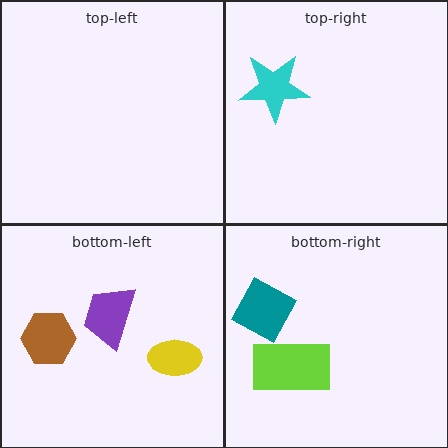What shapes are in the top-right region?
The cyan star.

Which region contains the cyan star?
The top-right region.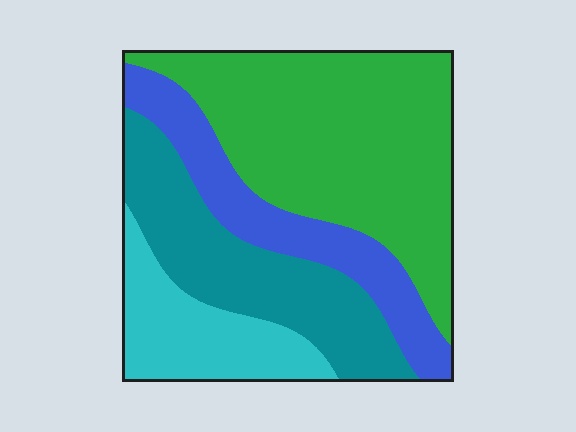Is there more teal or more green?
Green.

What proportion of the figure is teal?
Teal takes up less than a quarter of the figure.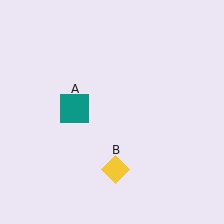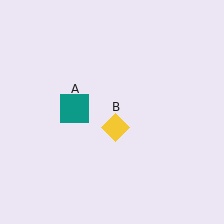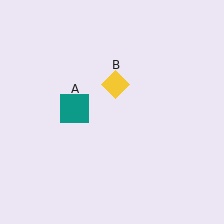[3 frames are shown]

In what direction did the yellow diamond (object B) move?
The yellow diamond (object B) moved up.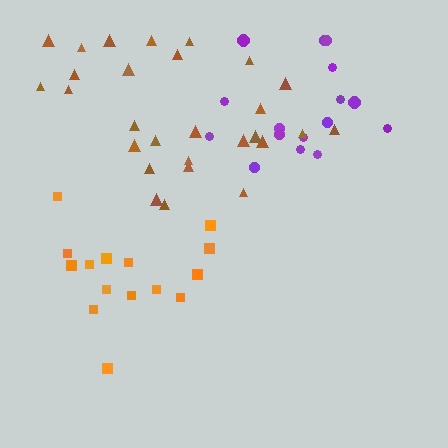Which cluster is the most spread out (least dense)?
Orange.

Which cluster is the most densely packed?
Purple.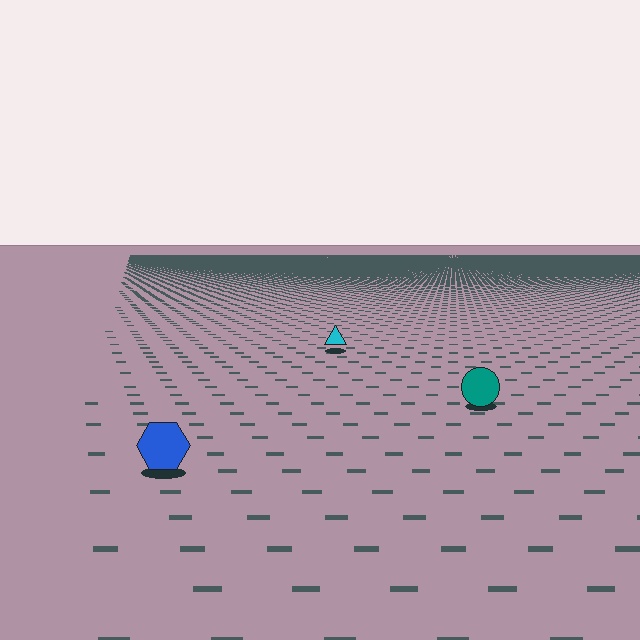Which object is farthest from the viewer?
The cyan triangle is farthest from the viewer. It appears smaller and the ground texture around it is denser.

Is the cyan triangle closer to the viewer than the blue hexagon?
No. The blue hexagon is closer — you can tell from the texture gradient: the ground texture is coarser near it.